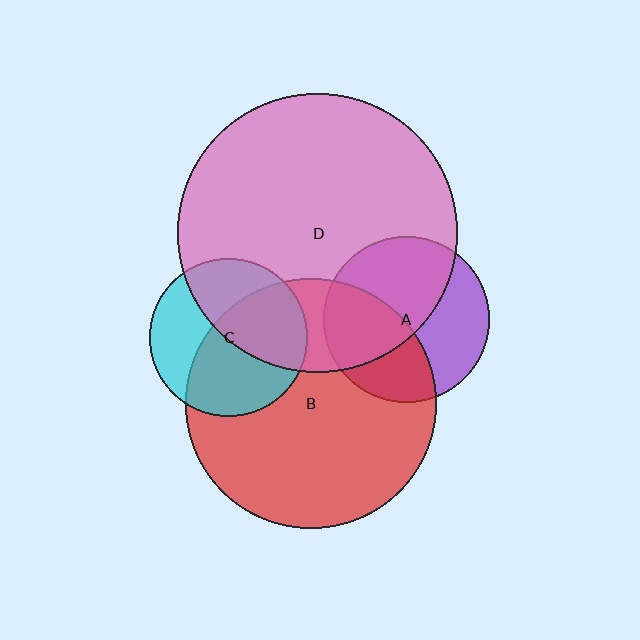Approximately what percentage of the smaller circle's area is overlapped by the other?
Approximately 45%.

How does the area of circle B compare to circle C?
Approximately 2.5 times.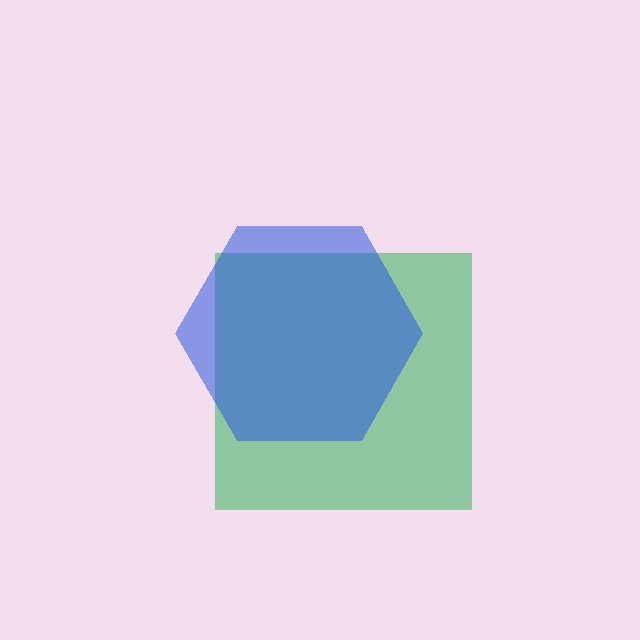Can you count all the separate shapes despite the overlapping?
Yes, there are 2 separate shapes.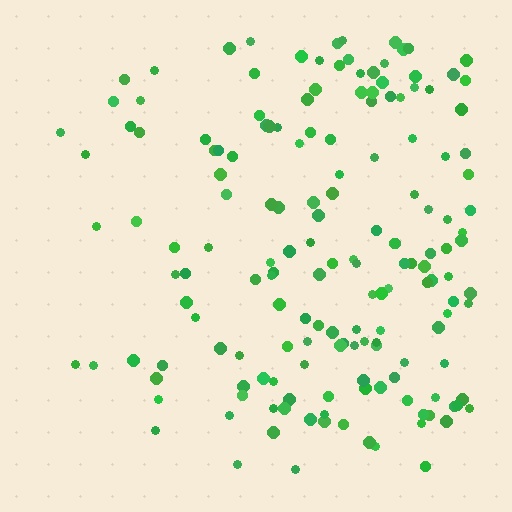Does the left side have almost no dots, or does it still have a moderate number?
Still a moderate number, just noticeably fewer than the right.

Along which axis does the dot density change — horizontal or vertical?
Horizontal.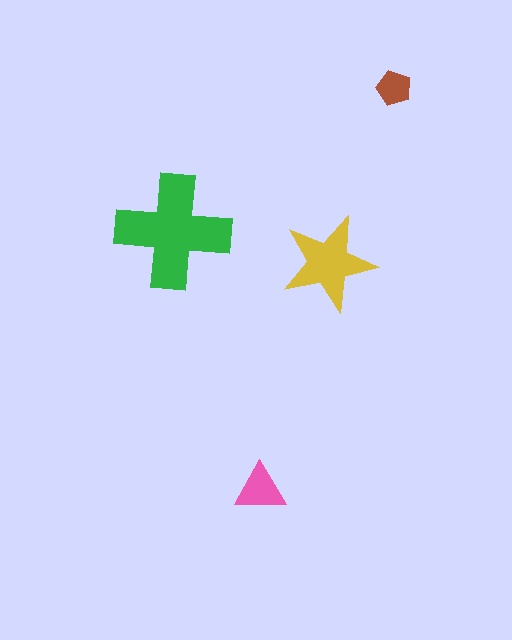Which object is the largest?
The green cross.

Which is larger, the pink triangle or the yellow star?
The yellow star.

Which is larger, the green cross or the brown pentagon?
The green cross.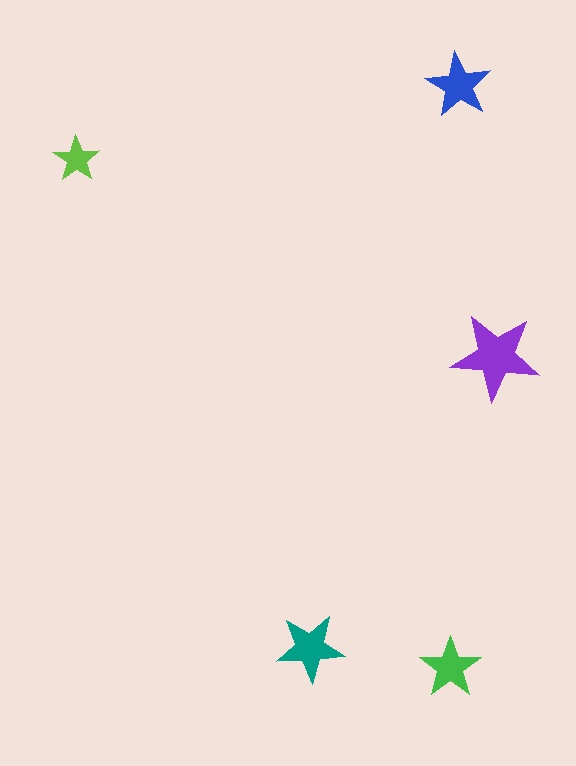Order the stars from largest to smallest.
the purple one, the teal one, the blue one, the green one, the lime one.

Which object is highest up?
The blue star is topmost.